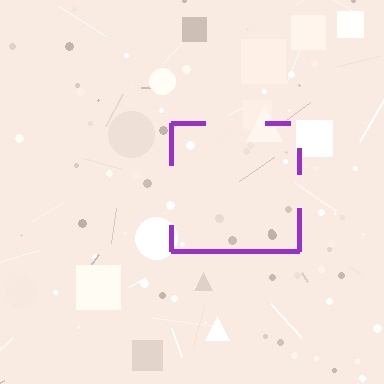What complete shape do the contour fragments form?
The contour fragments form a square.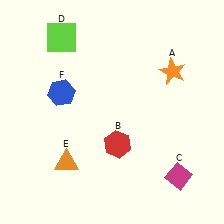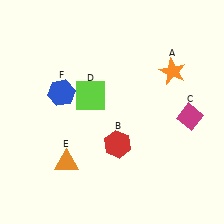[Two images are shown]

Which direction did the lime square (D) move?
The lime square (D) moved down.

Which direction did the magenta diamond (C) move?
The magenta diamond (C) moved up.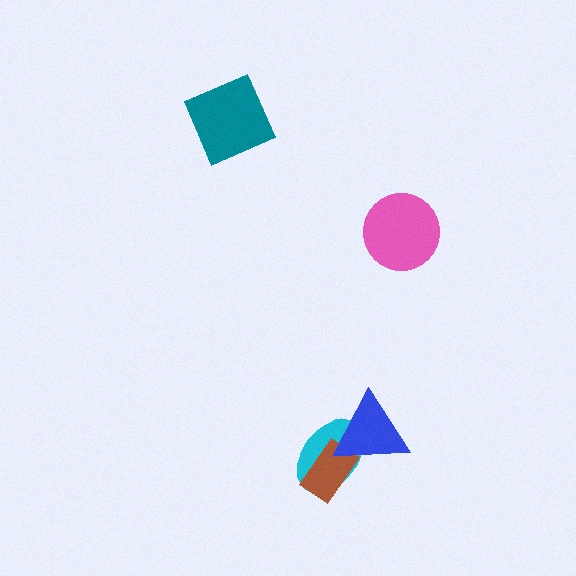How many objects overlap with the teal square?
0 objects overlap with the teal square.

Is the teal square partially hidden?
No, no other shape covers it.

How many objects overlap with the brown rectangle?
2 objects overlap with the brown rectangle.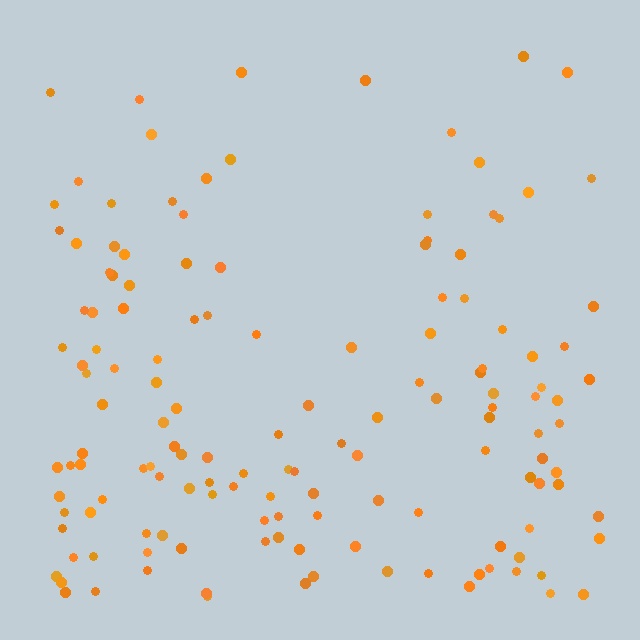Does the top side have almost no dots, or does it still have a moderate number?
Still a moderate number, just noticeably fewer than the bottom.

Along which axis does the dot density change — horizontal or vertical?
Vertical.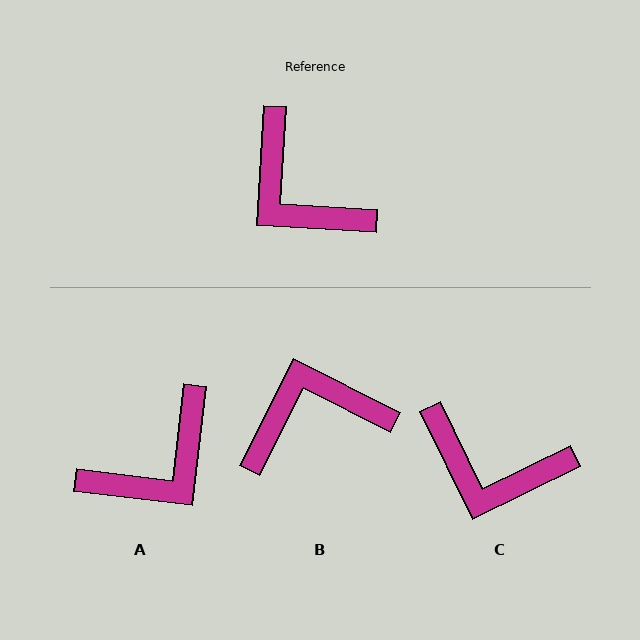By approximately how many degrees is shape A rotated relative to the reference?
Approximately 87 degrees counter-clockwise.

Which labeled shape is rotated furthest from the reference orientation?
B, about 113 degrees away.